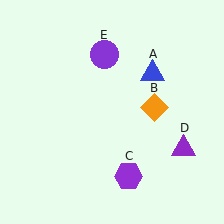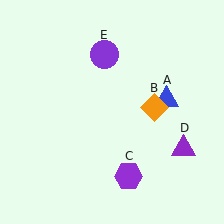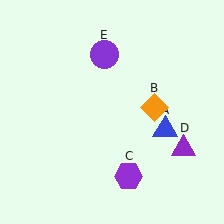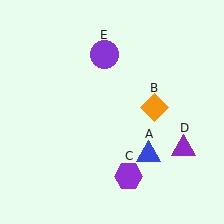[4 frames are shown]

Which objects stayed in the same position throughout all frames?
Orange diamond (object B) and purple hexagon (object C) and purple triangle (object D) and purple circle (object E) remained stationary.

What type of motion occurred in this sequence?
The blue triangle (object A) rotated clockwise around the center of the scene.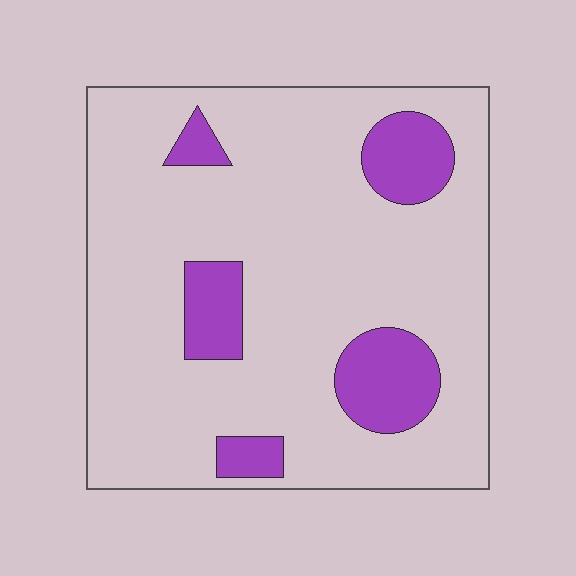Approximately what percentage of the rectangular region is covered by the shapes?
Approximately 15%.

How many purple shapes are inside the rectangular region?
5.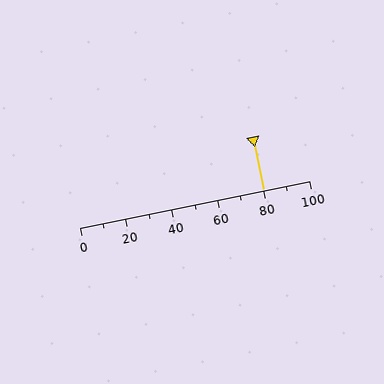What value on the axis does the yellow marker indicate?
The marker indicates approximately 80.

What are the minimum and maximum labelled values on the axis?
The axis runs from 0 to 100.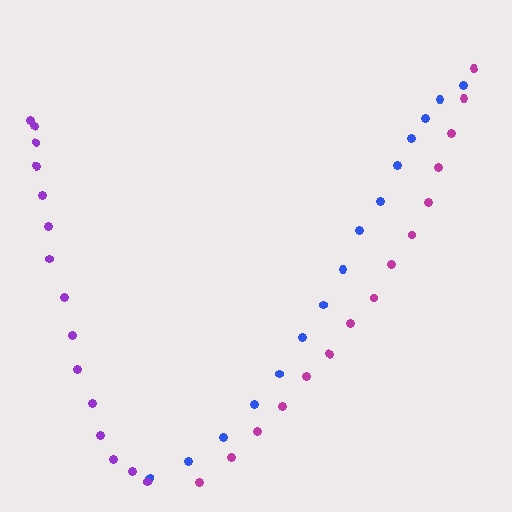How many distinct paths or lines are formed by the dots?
There are 3 distinct paths.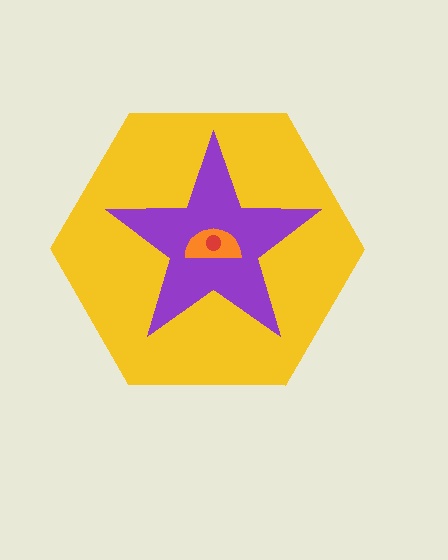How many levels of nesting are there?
4.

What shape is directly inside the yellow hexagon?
The purple star.